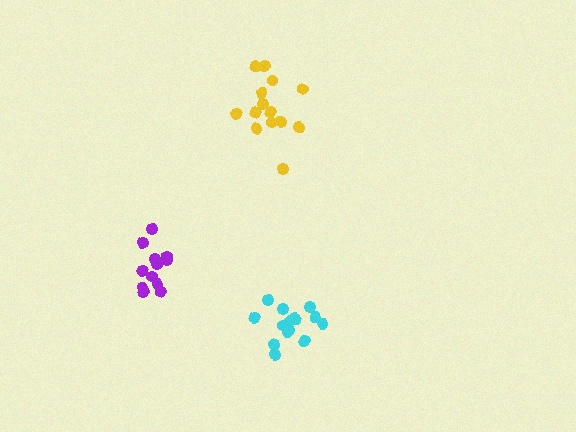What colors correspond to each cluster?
The clusters are colored: purple, cyan, yellow.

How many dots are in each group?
Group 1: 12 dots, Group 2: 17 dots, Group 3: 14 dots (43 total).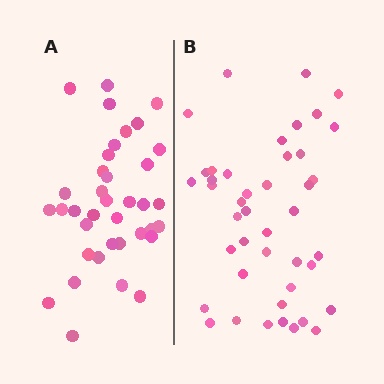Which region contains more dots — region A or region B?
Region B (the right region) has more dots.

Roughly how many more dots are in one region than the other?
Region B has about 6 more dots than region A.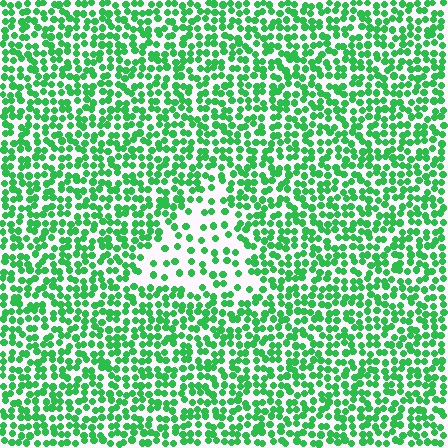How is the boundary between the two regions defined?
The boundary is defined by a change in element density (approximately 2.3x ratio). All elements are the same color, size, and shape.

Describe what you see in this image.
The image contains small green elements arranged at two different densities. A triangle-shaped region is visible where the elements are less densely packed than the surrounding area.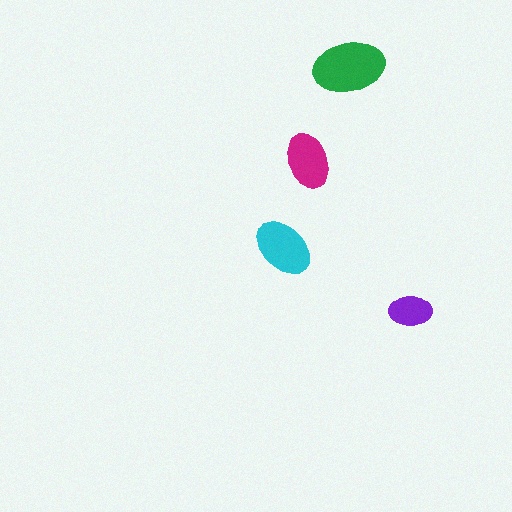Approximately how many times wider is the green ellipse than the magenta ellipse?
About 1.5 times wider.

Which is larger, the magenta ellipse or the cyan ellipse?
The cyan one.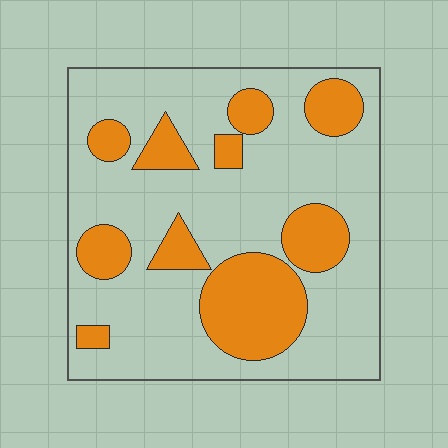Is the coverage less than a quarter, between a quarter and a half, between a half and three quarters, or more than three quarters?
Between a quarter and a half.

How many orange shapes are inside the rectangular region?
10.